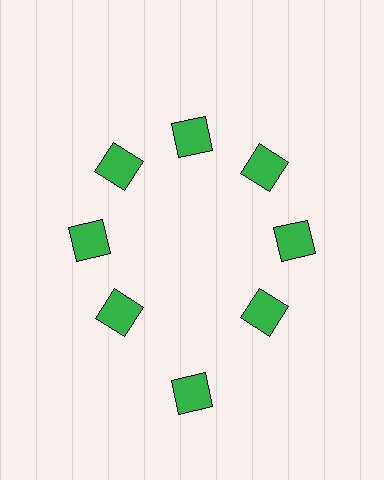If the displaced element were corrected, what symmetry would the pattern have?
It would have 8-fold rotational symmetry — the pattern would map onto itself every 45 degrees.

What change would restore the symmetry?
The symmetry would be restored by moving it inward, back onto the ring so that all 8 diamonds sit at equal angles and equal distance from the center.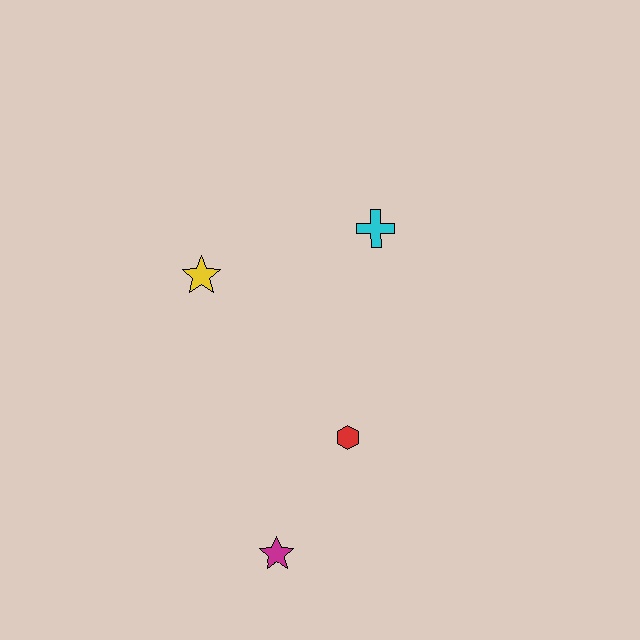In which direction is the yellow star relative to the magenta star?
The yellow star is above the magenta star.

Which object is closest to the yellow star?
The cyan cross is closest to the yellow star.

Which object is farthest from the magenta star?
The cyan cross is farthest from the magenta star.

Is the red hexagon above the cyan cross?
No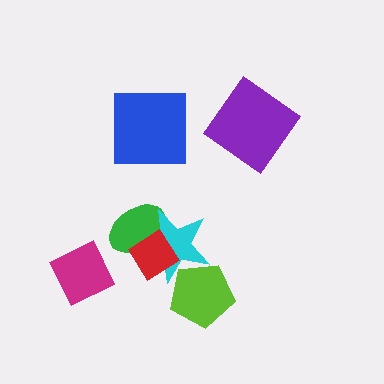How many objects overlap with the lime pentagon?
1 object overlaps with the lime pentagon.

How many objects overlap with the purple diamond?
0 objects overlap with the purple diamond.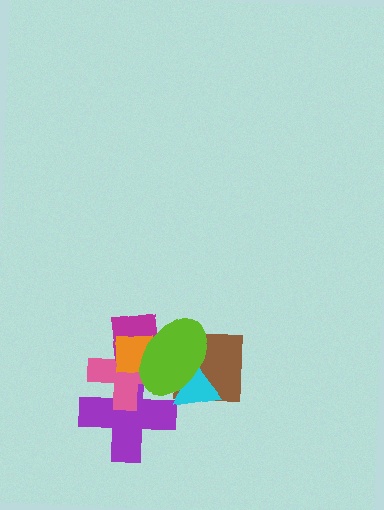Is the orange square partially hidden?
Yes, it is partially covered by another shape.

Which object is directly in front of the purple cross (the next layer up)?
The pink cross is directly in front of the purple cross.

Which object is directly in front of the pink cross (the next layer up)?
The magenta square is directly in front of the pink cross.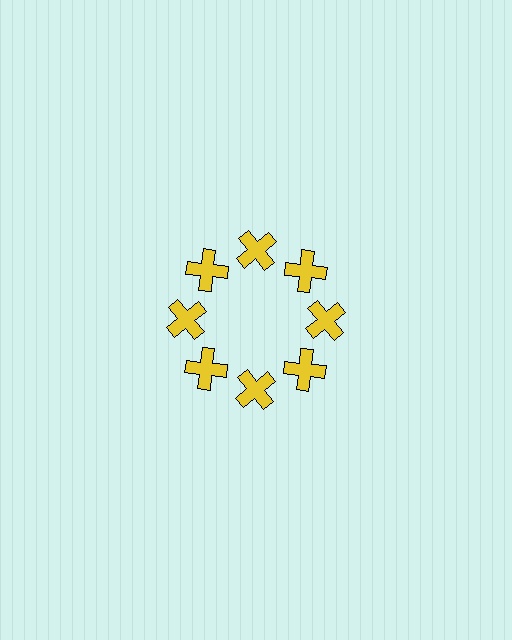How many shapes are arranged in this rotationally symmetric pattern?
There are 8 shapes, arranged in 8 groups of 1.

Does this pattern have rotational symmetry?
Yes, this pattern has 8-fold rotational symmetry. It looks the same after rotating 45 degrees around the center.